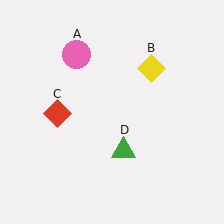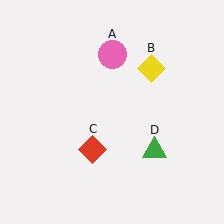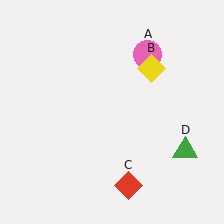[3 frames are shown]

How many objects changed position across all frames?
3 objects changed position: pink circle (object A), red diamond (object C), green triangle (object D).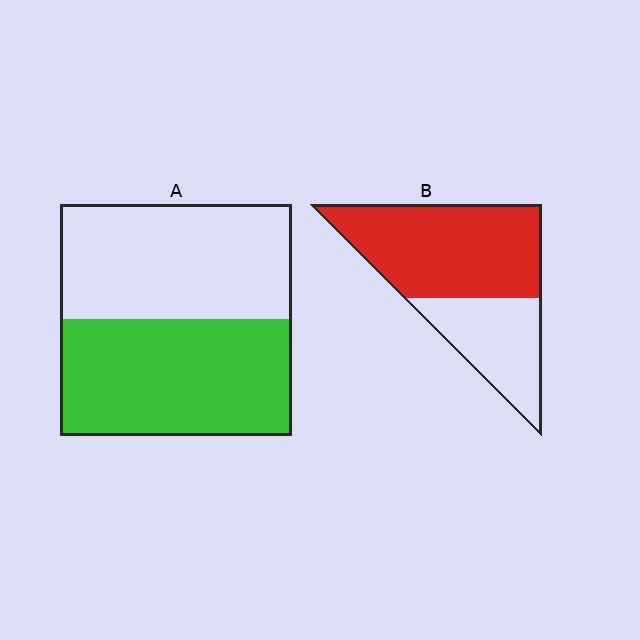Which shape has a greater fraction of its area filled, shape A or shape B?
Shape B.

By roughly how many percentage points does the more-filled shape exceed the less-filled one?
By roughly 15 percentage points (B over A).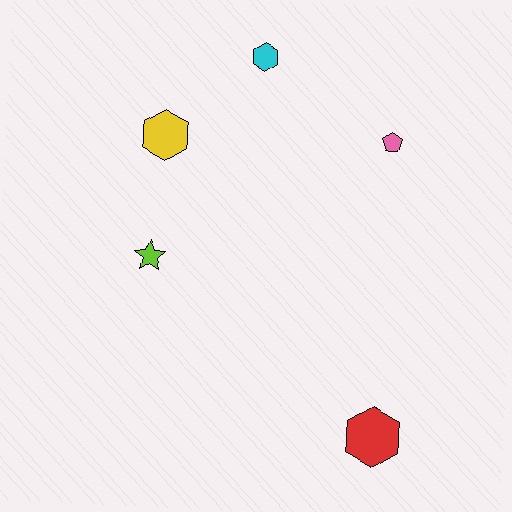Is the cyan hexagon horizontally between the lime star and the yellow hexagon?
No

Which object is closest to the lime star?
The yellow hexagon is closest to the lime star.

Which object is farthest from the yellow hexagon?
The red hexagon is farthest from the yellow hexagon.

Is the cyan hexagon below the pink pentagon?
No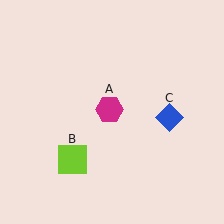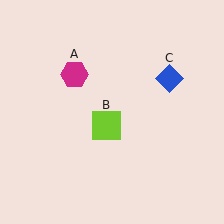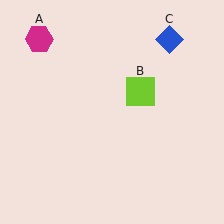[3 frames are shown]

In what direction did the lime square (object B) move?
The lime square (object B) moved up and to the right.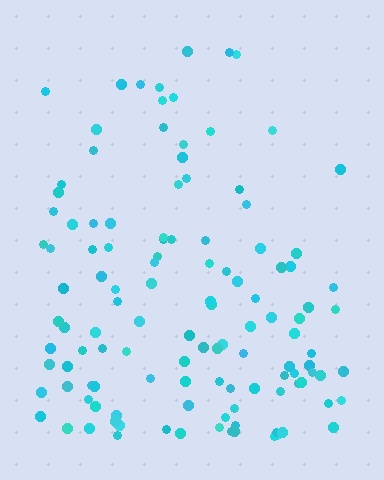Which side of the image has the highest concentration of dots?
The bottom.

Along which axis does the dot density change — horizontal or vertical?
Vertical.